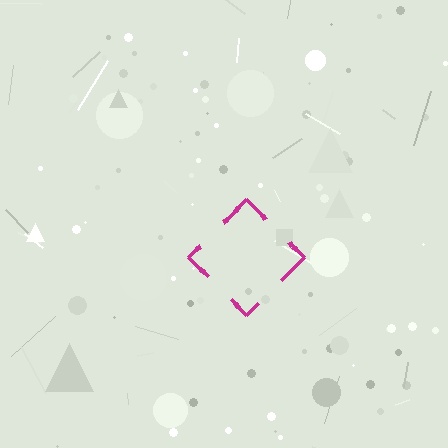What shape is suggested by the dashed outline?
The dashed outline suggests a diamond.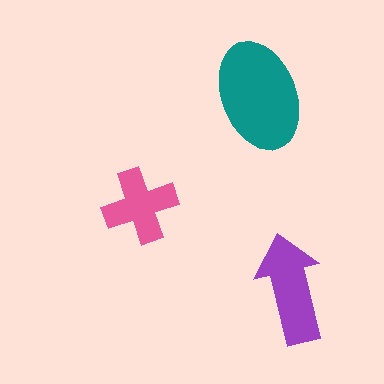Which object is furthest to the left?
The pink cross is leftmost.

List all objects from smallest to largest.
The pink cross, the purple arrow, the teal ellipse.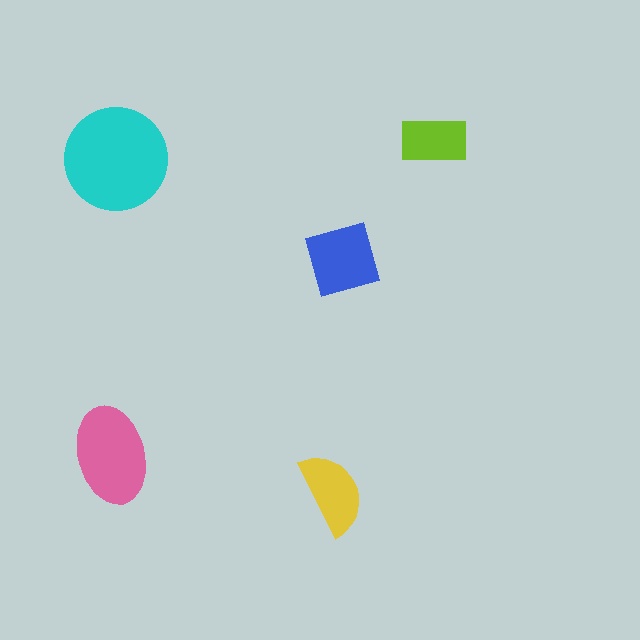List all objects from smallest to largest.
The lime rectangle, the yellow semicircle, the blue square, the pink ellipse, the cyan circle.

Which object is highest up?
The lime rectangle is topmost.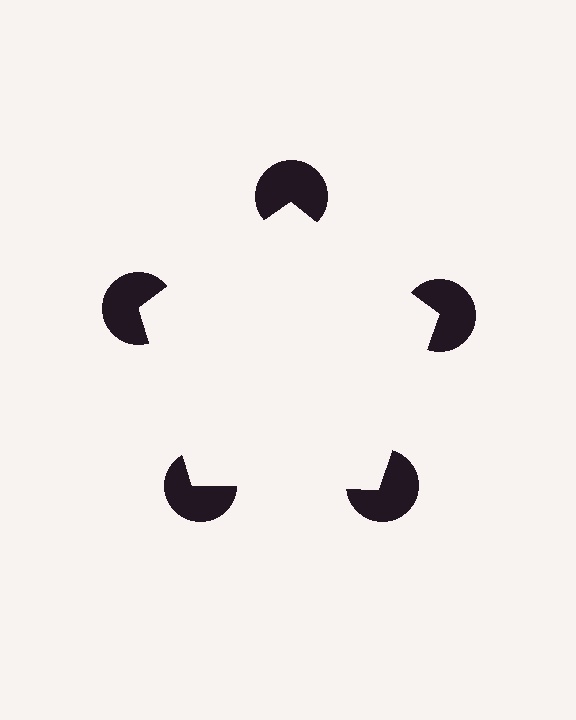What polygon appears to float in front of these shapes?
An illusory pentagon — its edges are inferred from the aligned wedge cuts in the pac-man discs, not physically drawn.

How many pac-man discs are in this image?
There are 5 — one at each vertex of the illusory pentagon.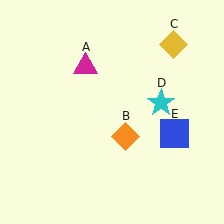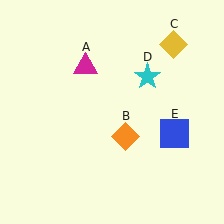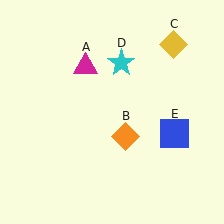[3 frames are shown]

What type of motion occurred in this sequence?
The cyan star (object D) rotated counterclockwise around the center of the scene.